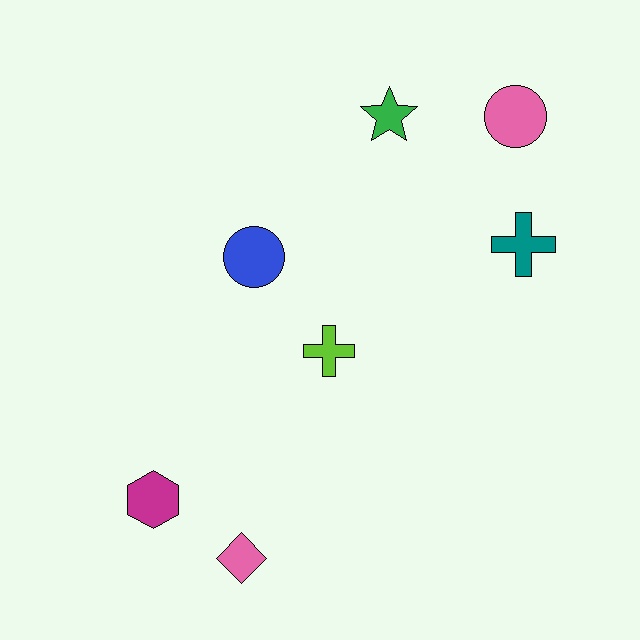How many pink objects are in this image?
There are 2 pink objects.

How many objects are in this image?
There are 7 objects.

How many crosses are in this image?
There are 2 crosses.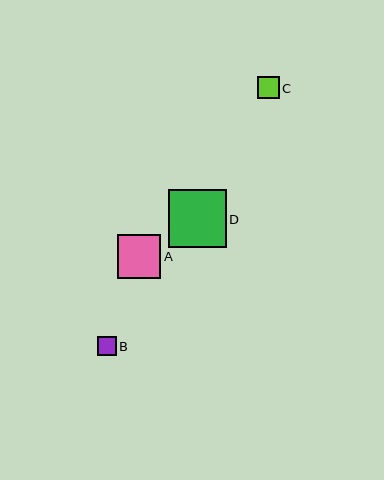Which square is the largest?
Square D is the largest with a size of approximately 58 pixels.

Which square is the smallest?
Square B is the smallest with a size of approximately 19 pixels.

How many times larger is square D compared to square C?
Square D is approximately 2.7 times the size of square C.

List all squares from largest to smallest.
From largest to smallest: D, A, C, B.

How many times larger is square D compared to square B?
Square D is approximately 3.1 times the size of square B.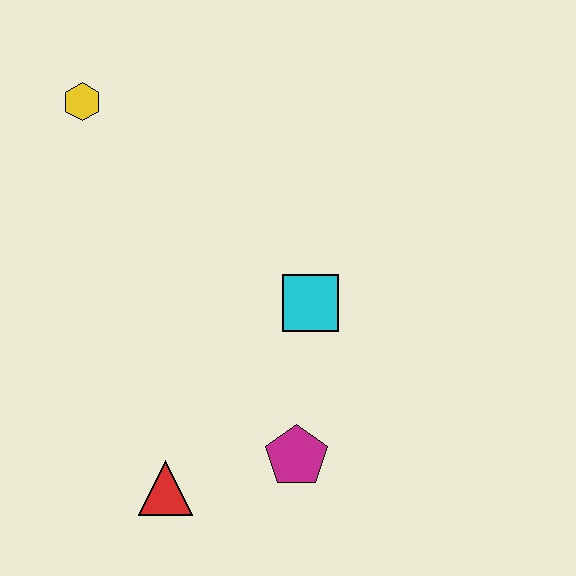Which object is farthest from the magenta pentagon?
The yellow hexagon is farthest from the magenta pentagon.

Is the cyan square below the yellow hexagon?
Yes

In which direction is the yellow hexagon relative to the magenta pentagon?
The yellow hexagon is above the magenta pentagon.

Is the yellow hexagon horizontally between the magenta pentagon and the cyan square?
No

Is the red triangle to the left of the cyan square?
Yes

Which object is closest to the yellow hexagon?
The cyan square is closest to the yellow hexagon.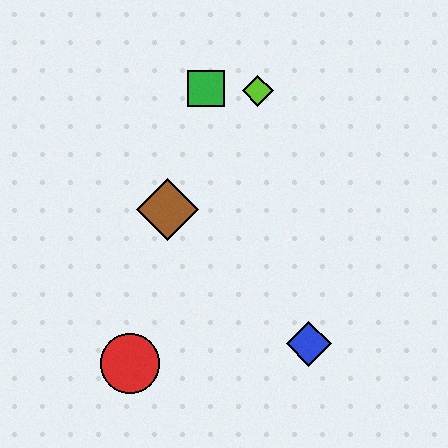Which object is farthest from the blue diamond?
The green square is farthest from the blue diamond.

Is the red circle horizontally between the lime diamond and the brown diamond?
No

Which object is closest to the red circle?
The brown diamond is closest to the red circle.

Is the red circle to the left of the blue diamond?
Yes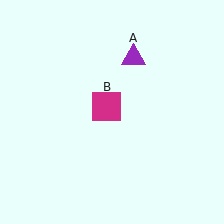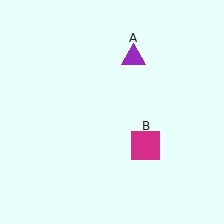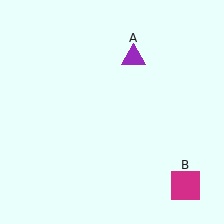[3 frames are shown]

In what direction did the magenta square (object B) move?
The magenta square (object B) moved down and to the right.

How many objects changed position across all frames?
1 object changed position: magenta square (object B).